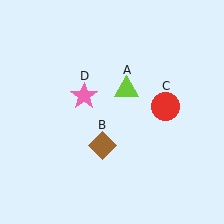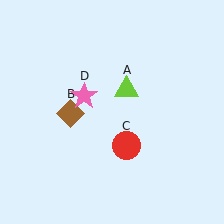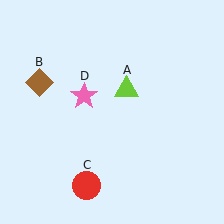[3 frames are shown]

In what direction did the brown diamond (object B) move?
The brown diamond (object B) moved up and to the left.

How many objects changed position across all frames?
2 objects changed position: brown diamond (object B), red circle (object C).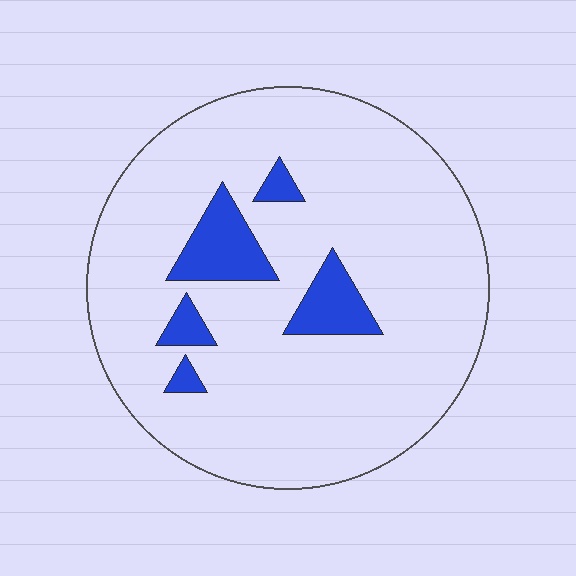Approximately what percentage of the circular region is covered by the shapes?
Approximately 10%.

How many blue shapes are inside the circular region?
5.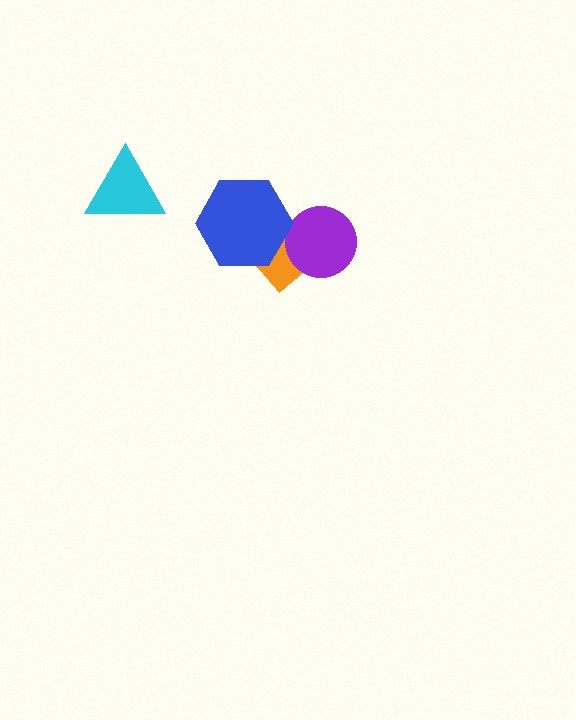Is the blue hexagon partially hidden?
No, no other shape covers it.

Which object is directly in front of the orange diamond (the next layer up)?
The purple circle is directly in front of the orange diamond.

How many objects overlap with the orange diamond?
2 objects overlap with the orange diamond.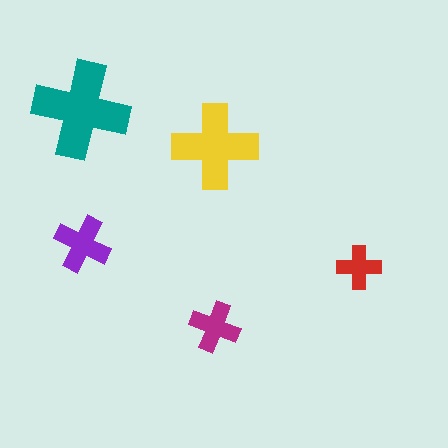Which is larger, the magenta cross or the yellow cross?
The yellow one.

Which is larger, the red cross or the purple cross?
The purple one.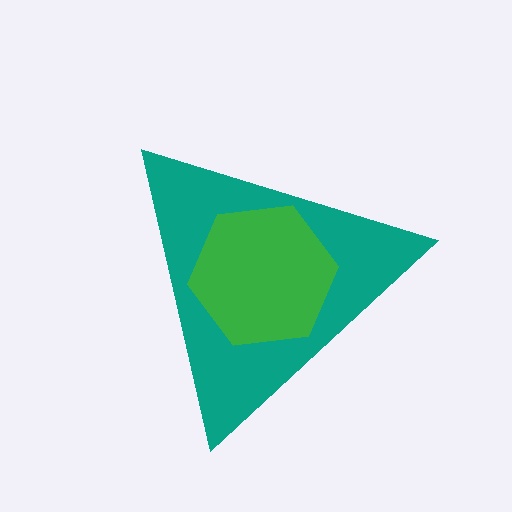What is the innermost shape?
The green hexagon.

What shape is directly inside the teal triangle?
The green hexagon.